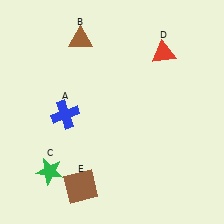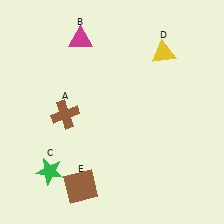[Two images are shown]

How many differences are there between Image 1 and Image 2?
There are 3 differences between the two images.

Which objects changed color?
A changed from blue to brown. B changed from brown to magenta. D changed from red to yellow.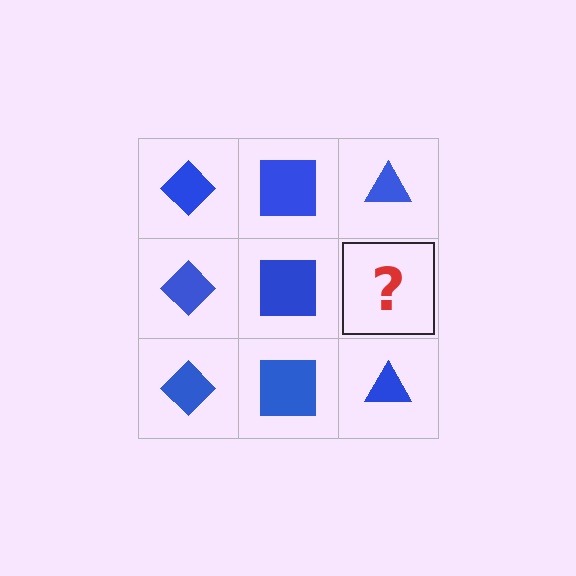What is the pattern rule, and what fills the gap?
The rule is that each column has a consistent shape. The gap should be filled with a blue triangle.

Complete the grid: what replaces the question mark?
The question mark should be replaced with a blue triangle.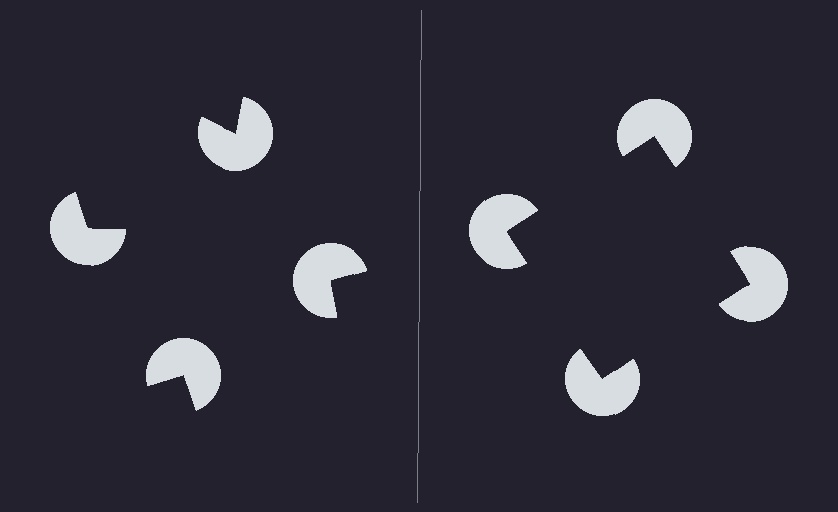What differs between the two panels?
The pac-man discs are positioned identically on both sides; only the wedge orientations differ. On the right they align to a square; on the left they are misaligned.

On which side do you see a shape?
An illusory square appears on the right side. On the left side the wedge cuts are rotated, so no coherent shape forms.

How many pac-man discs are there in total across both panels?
8 — 4 on each side.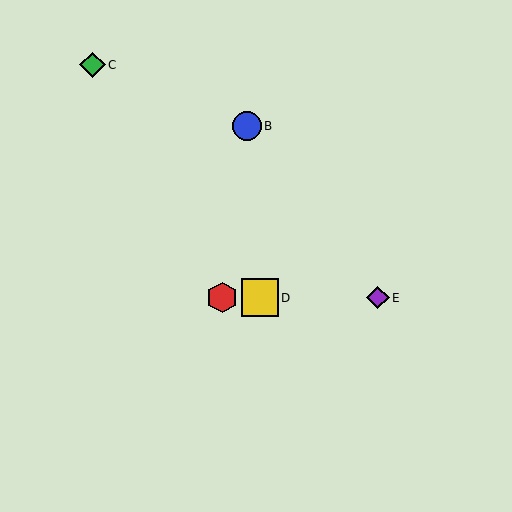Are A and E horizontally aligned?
Yes, both are at y≈298.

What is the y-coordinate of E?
Object E is at y≈298.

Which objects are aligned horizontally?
Objects A, D, E are aligned horizontally.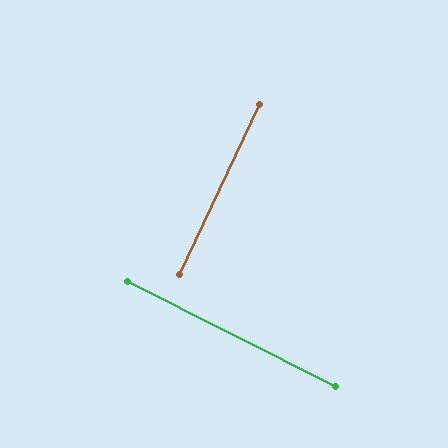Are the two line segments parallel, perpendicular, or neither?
Perpendicular — they meet at approximately 88°.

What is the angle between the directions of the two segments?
Approximately 88 degrees.